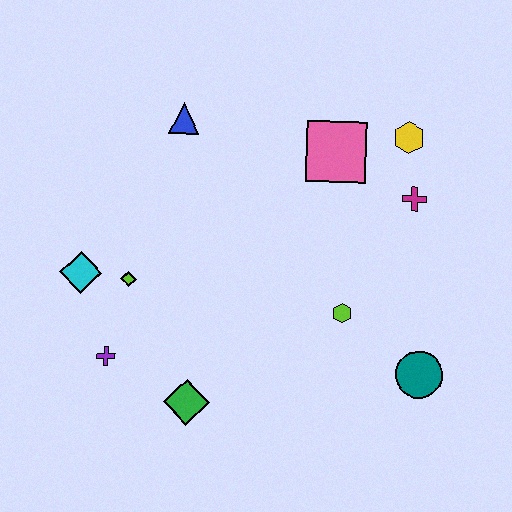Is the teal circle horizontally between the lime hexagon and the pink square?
No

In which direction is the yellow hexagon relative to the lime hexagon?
The yellow hexagon is above the lime hexagon.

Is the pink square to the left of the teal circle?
Yes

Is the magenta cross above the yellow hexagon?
No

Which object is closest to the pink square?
The yellow hexagon is closest to the pink square.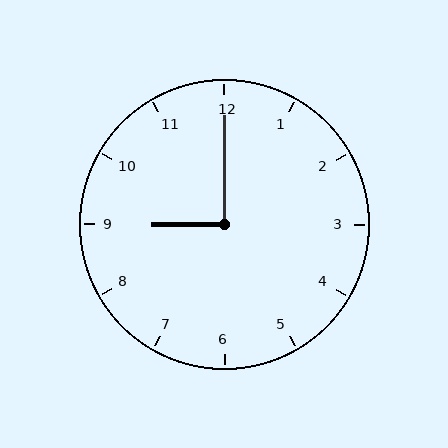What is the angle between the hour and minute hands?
Approximately 90 degrees.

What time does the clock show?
9:00.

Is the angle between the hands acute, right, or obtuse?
It is right.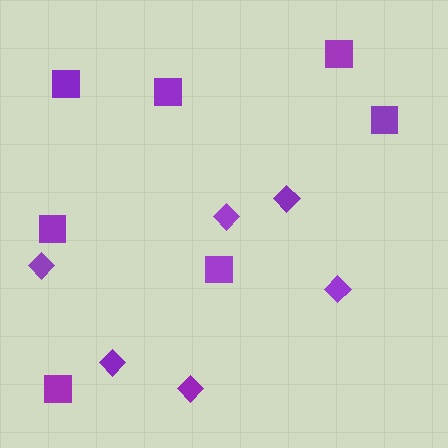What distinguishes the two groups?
There are 2 groups: one group of squares (7) and one group of diamonds (6).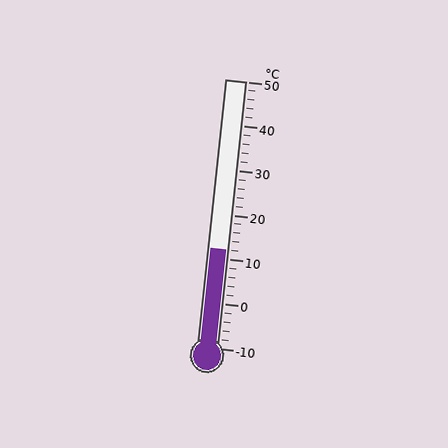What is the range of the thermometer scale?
The thermometer scale ranges from -10°C to 50°C.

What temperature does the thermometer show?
The thermometer shows approximately 12°C.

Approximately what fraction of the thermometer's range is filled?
The thermometer is filled to approximately 35% of its range.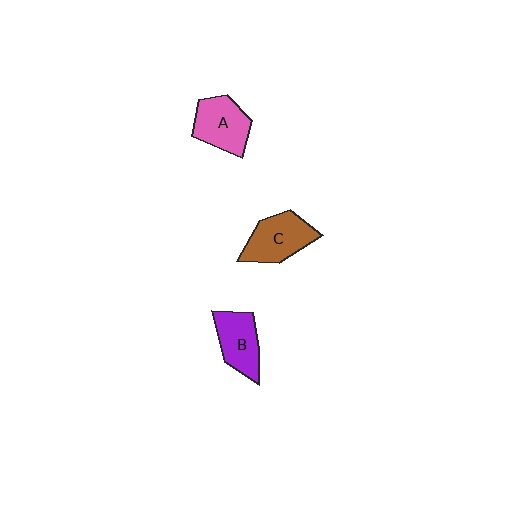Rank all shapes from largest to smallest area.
From largest to smallest: C (brown), A (pink), B (purple).